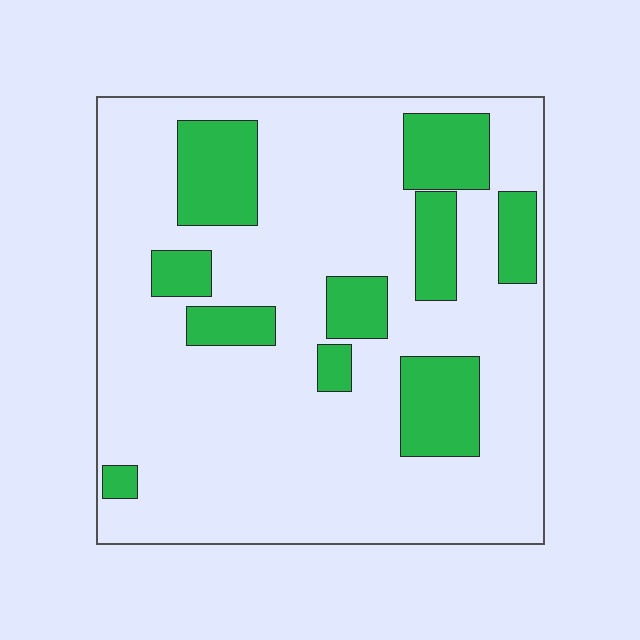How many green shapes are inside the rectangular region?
10.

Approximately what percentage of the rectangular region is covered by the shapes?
Approximately 20%.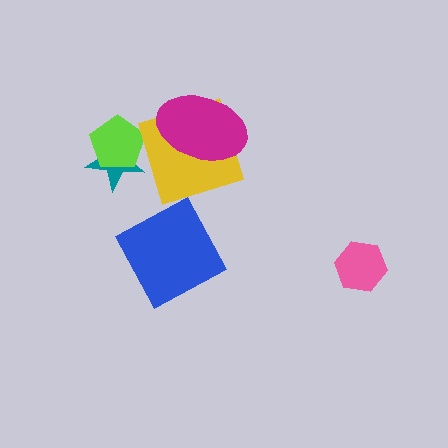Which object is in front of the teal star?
The lime pentagon is in front of the teal star.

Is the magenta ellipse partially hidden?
No, no other shape covers it.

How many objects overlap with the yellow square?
1 object overlaps with the yellow square.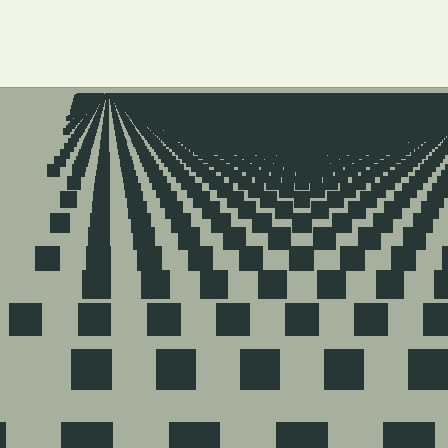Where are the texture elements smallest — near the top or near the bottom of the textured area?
Near the top.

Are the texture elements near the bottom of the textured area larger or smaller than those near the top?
Larger. Near the bottom, elements are closer to the viewer and appear at a bigger on-screen size.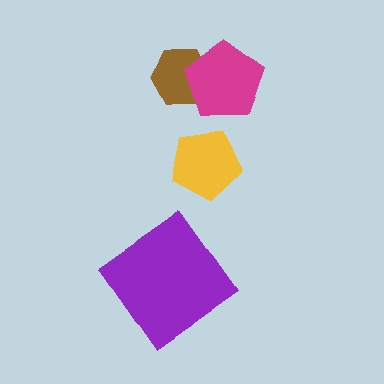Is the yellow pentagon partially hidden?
No, no other shape covers it.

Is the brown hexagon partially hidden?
Yes, it is partially covered by another shape.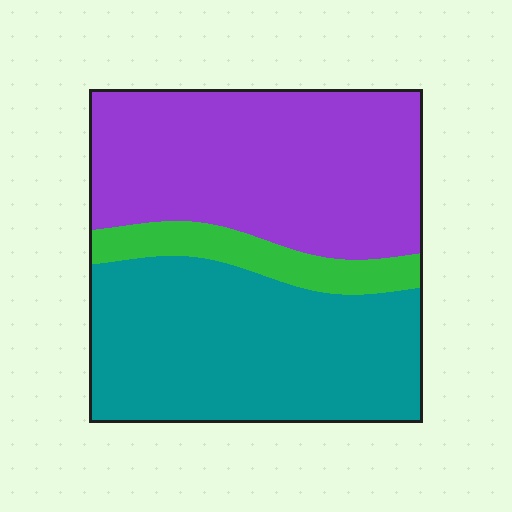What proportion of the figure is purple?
Purple takes up between a quarter and a half of the figure.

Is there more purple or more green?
Purple.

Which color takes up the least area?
Green, at roughly 10%.